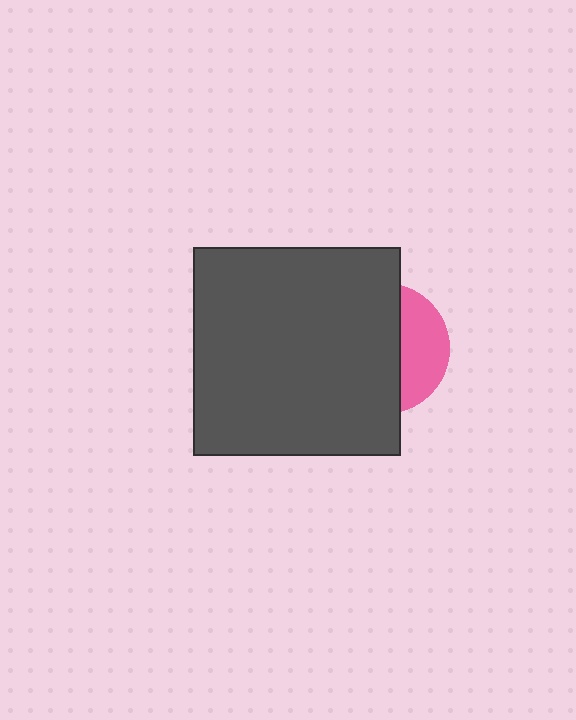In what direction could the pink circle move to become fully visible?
The pink circle could move right. That would shift it out from behind the dark gray square entirely.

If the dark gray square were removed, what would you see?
You would see the complete pink circle.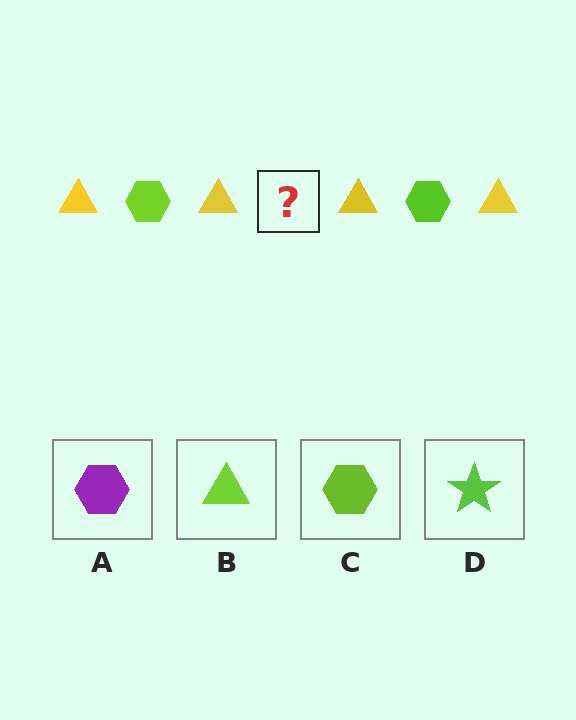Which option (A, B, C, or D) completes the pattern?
C.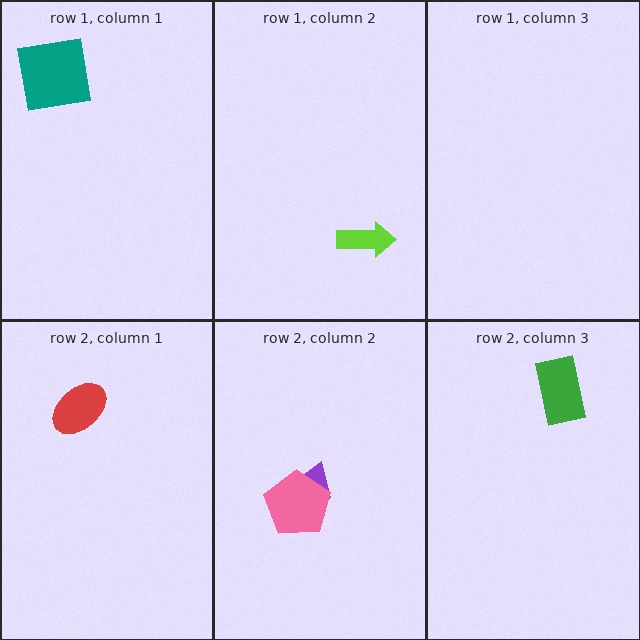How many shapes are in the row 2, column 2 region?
2.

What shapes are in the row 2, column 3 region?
The green rectangle.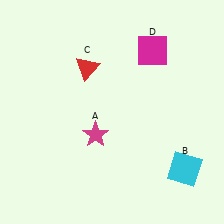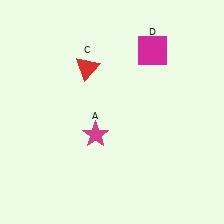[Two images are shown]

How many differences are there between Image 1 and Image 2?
There is 1 difference between the two images.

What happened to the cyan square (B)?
The cyan square (B) was removed in Image 2. It was in the bottom-right area of Image 1.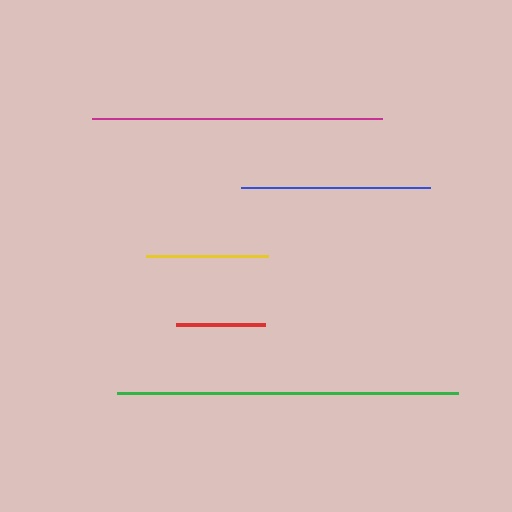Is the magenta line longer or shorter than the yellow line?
The magenta line is longer than the yellow line.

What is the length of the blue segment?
The blue segment is approximately 188 pixels long.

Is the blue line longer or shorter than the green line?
The green line is longer than the blue line.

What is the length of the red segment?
The red segment is approximately 90 pixels long.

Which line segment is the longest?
The green line is the longest at approximately 341 pixels.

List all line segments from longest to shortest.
From longest to shortest: green, magenta, blue, yellow, red.